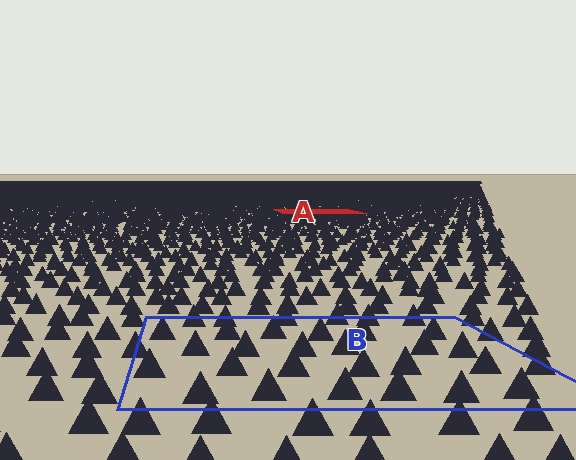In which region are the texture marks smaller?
The texture marks are smaller in region A, because it is farther away.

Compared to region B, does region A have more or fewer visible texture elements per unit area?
Region A has more texture elements per unit area — they are packed more densely because it is farther away.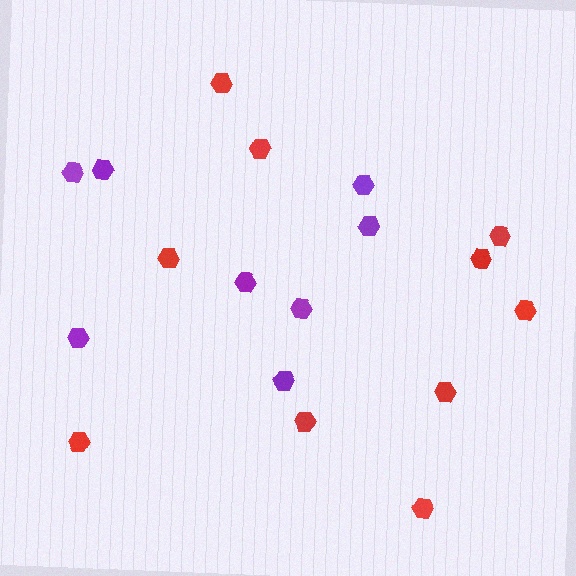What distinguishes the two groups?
There are 2 groups: one group of red hexagons (10) and one group of purple hexagons (8).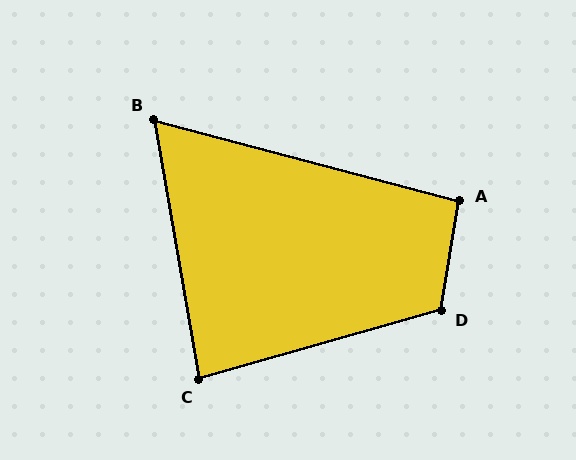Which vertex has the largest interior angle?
D, at approximately 115 degrees.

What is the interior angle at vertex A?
Approximately 96 degrees (obtuse).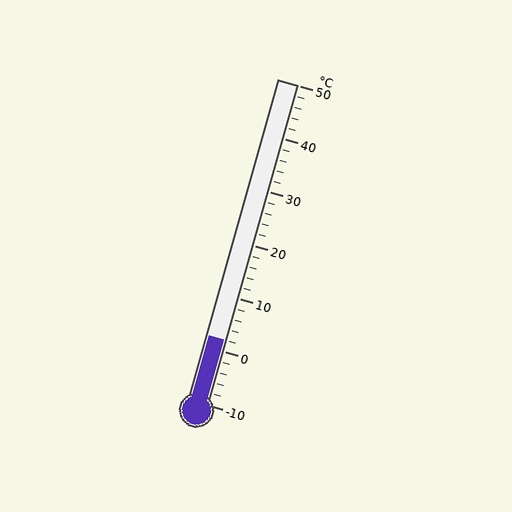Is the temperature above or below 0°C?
The temperature is above 0°C.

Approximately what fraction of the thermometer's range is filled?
The thermometer is filled to approximately 20% of its range.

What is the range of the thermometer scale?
The thermometer scale ranges from -10°C to 50°C.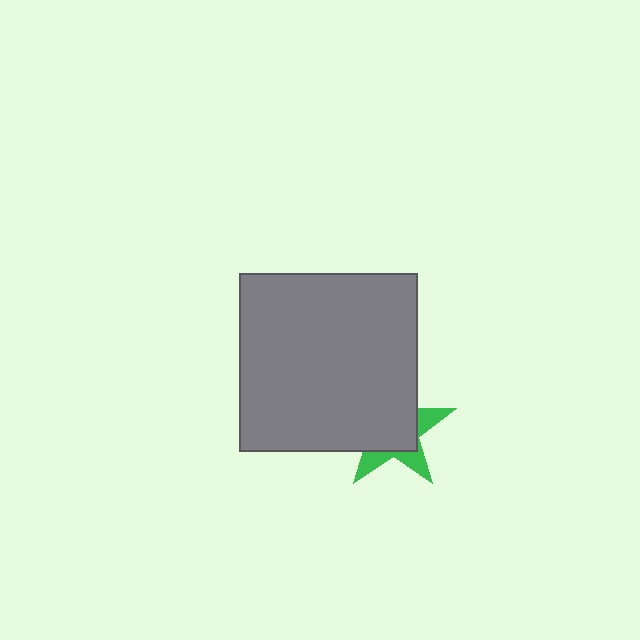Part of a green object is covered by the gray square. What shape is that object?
It is a star.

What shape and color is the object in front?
The object in front is a gray square.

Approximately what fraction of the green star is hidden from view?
Roughly 66% of the green star is hidden behind the gray square.